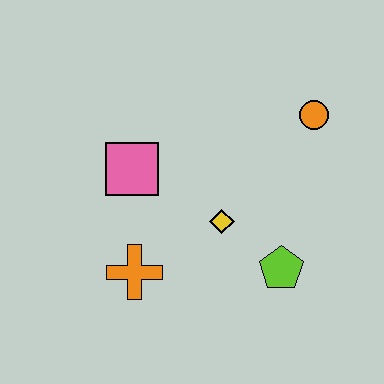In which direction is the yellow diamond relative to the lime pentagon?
The yellow diamond is to the left of the lime pentagon.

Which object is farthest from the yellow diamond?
The orange circle is farthest from the yellow diamond.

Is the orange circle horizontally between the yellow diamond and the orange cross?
No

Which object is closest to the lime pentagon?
The yellow diamond is closest to the lime pentagon.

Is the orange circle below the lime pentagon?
No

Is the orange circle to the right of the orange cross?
Yes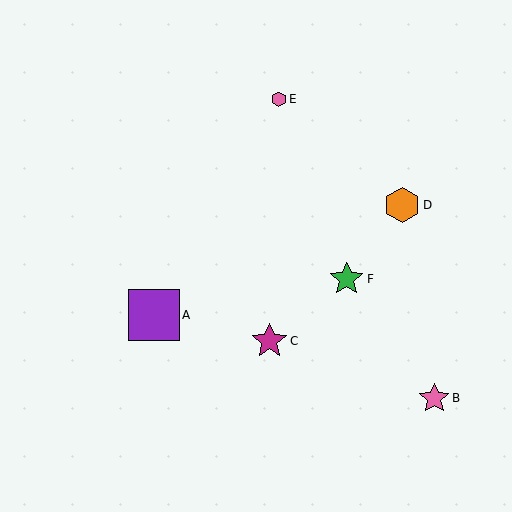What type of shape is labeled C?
Shape C is a magenta star.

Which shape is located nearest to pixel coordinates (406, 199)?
The orange hexagon (labeled D) at (402, 205) is nearest to that location.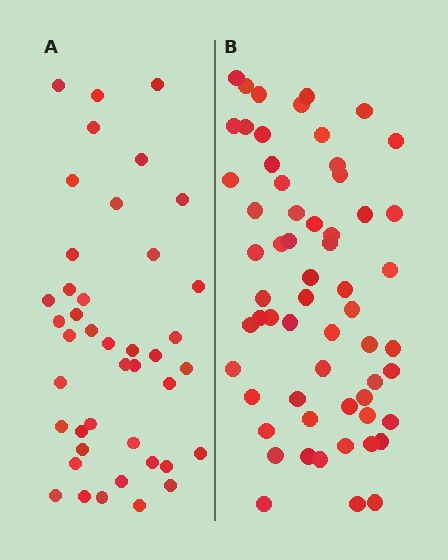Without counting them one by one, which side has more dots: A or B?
Region B (the right region) has more dots.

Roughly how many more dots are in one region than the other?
Region B has approximately 20 more dots than region A.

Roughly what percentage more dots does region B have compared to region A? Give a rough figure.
About 45% more.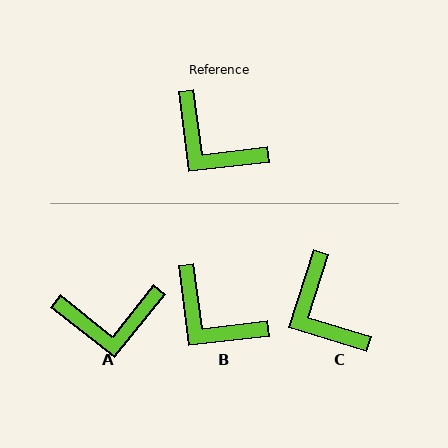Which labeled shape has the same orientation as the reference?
B.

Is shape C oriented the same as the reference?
No, it is off by about 24 degrees.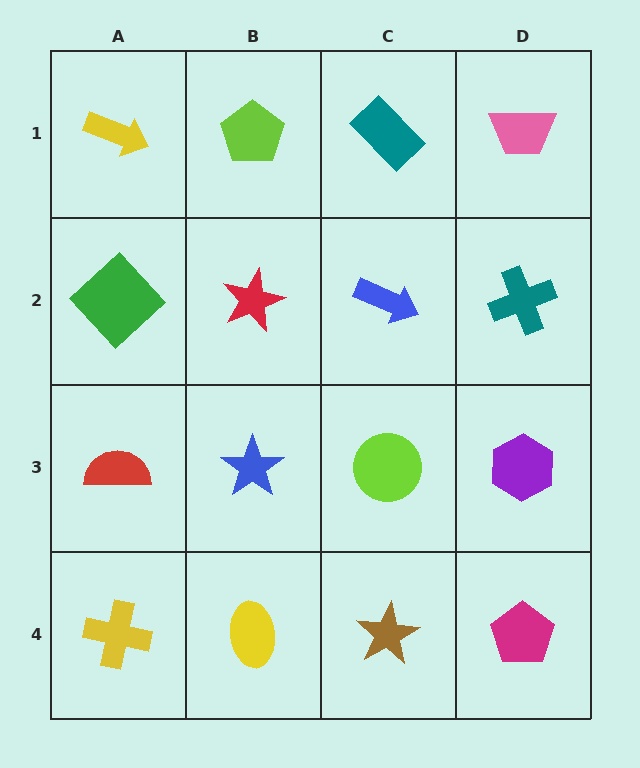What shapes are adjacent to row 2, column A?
A yellow arrow (row 1, column A), a red semicircle (row 3, column A), a red star (row 2, column B).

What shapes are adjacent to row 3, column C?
A blue arrow (row 2, column C), a brown star (row 4, column C), a blue star (row 3, column B), a purple hexagon (row 3, column D).